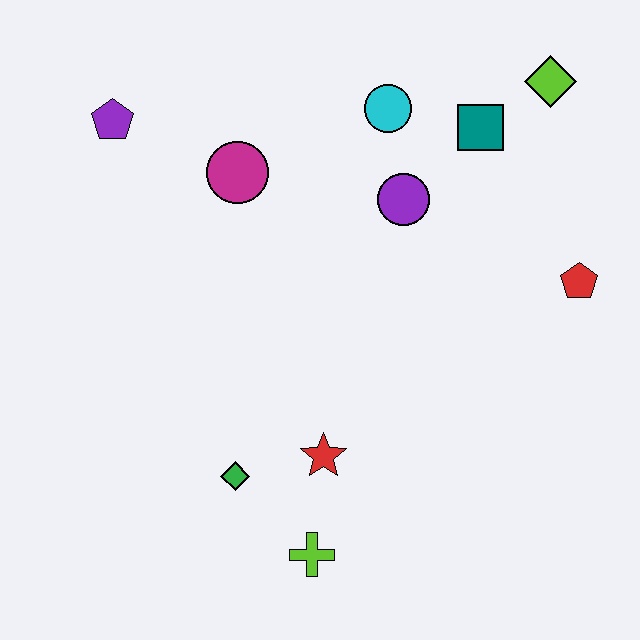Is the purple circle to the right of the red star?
Yes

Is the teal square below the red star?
No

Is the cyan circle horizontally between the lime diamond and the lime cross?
Yes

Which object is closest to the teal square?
The lime diamond is closest to the teal square.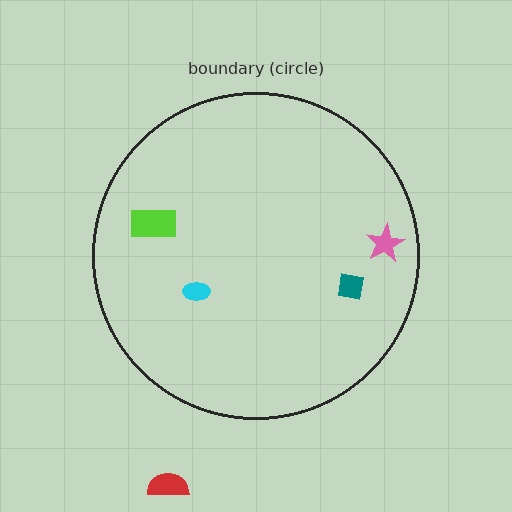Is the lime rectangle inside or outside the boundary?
Inside.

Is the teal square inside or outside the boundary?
Inside.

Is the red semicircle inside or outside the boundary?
Outside.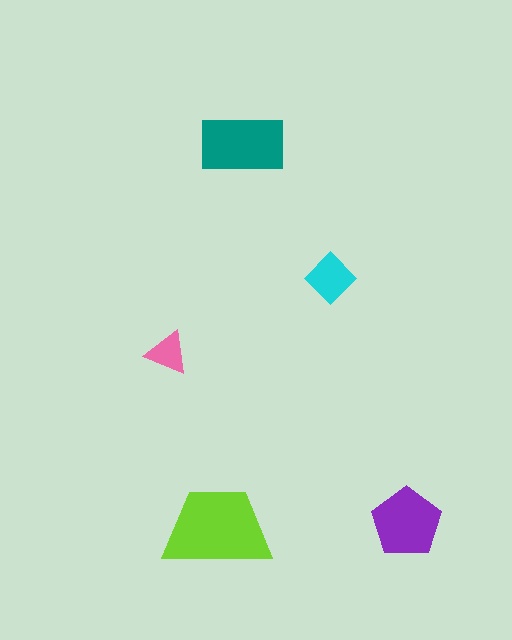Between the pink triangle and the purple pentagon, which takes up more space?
The purple pentagon.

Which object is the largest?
The lime trapezoid.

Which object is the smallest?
The pink triangle.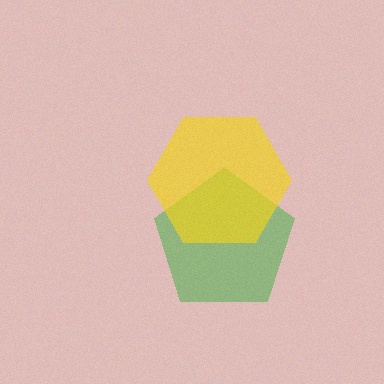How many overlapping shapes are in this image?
There are 2 overlapping shapes in the image.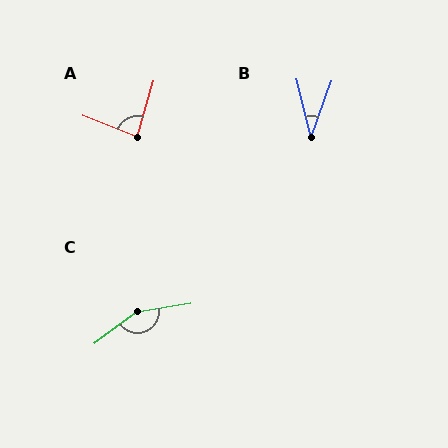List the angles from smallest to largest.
B (34°), A (85°), C (152°).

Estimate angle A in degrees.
Approximately 85 degrees.